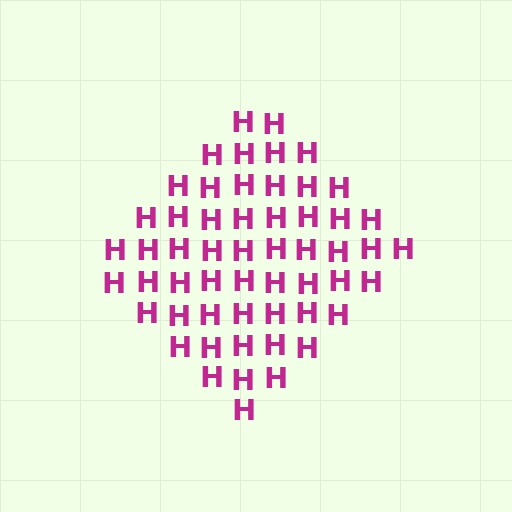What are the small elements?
The small elements are letter H's.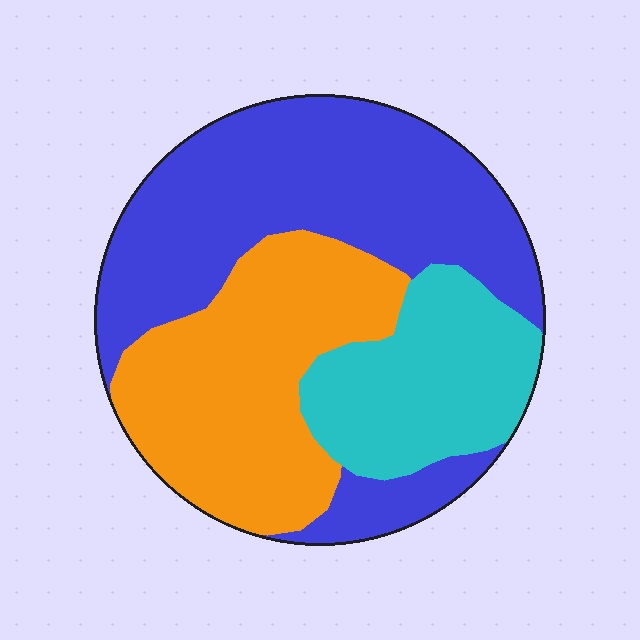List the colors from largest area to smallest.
From largest to smallest: blue, orange, cyan.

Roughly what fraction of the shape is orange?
Orange covers about 35% of the shape.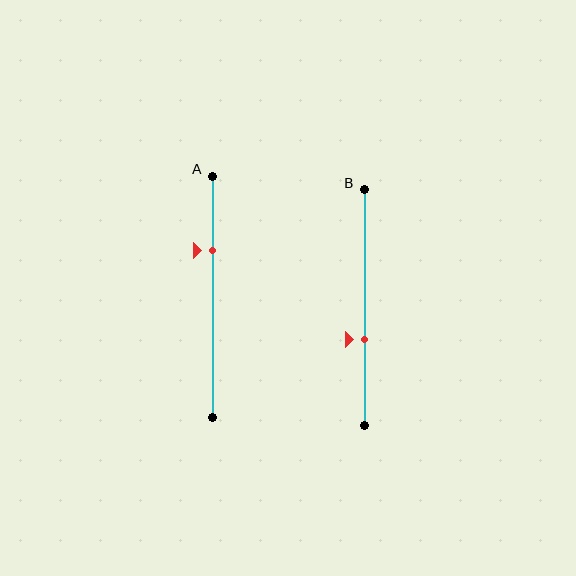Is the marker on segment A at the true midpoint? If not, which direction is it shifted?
No, the marker on segment A is shifted upward by about 19% of the segment length.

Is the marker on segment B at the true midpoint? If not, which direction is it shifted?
No, the marker on segment B is shifted downward by about 14% of the segment length.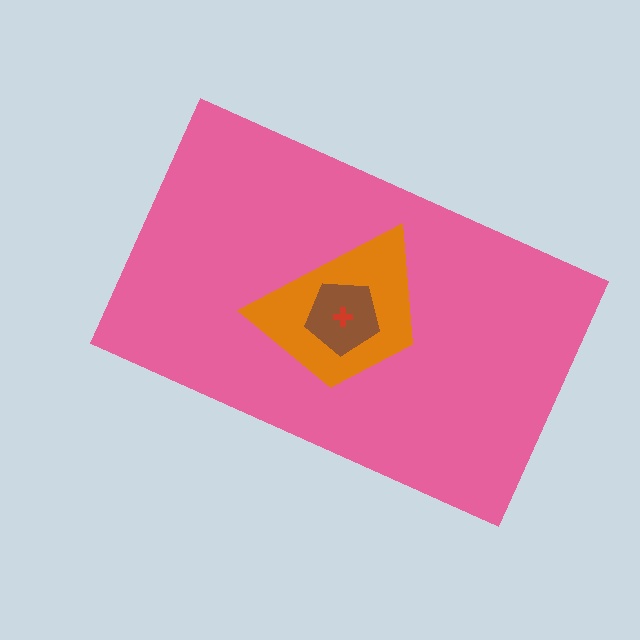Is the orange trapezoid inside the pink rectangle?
Yes.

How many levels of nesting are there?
4.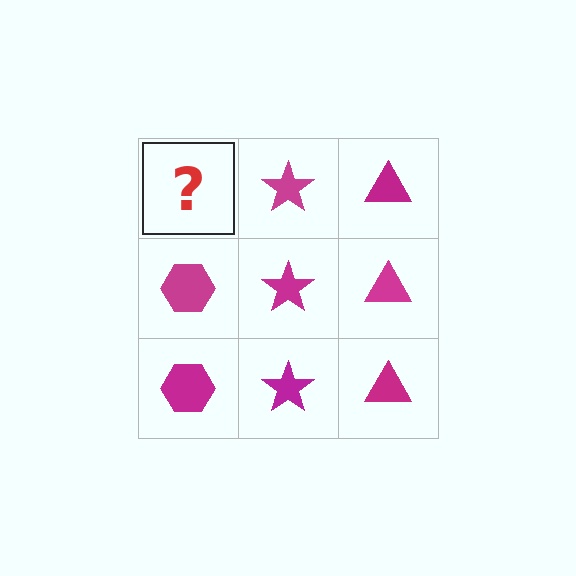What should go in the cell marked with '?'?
The missing cell should contain a magenta hexagon.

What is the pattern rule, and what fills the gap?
The rule is that each column has a consistent shape. The gap should be filled with a magenta hexagon.